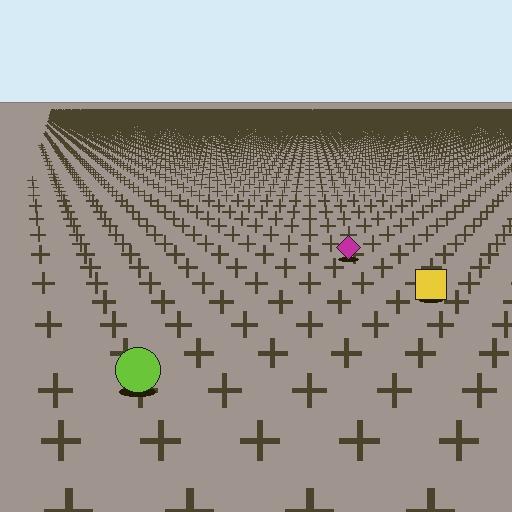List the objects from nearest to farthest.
From nearest to farthest: the lime circle, the yellow square, the magenta diamond.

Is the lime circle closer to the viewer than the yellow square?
Yes. The lime circle is closer — you can tell from the texture gradient: the ground texture is coarser near it.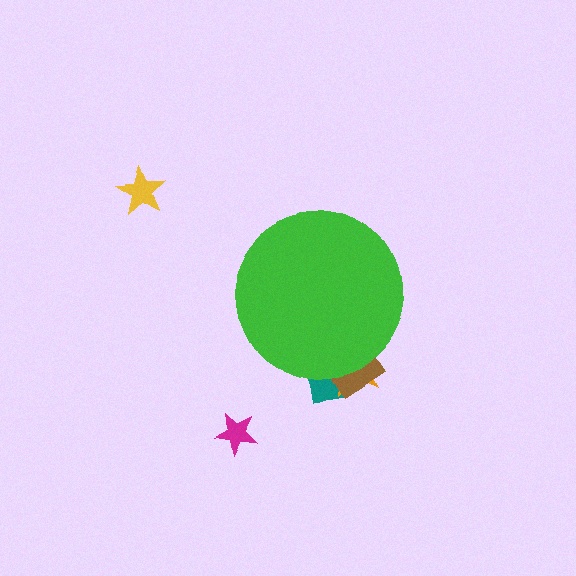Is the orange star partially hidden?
Yes, the orange star is partially hidden behind the green circle.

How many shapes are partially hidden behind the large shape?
3 shapes are partially hidden.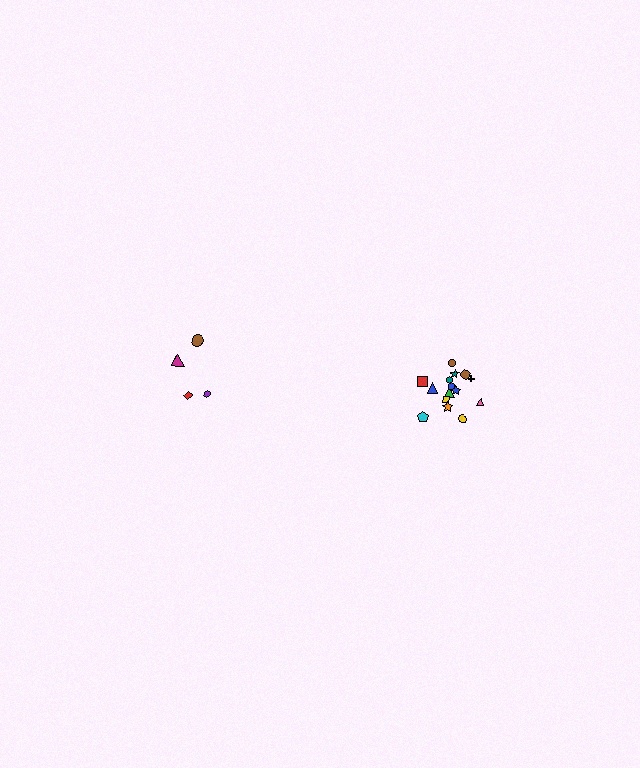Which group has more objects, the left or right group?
The right group.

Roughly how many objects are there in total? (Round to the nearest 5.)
Roughly 20 objects in total.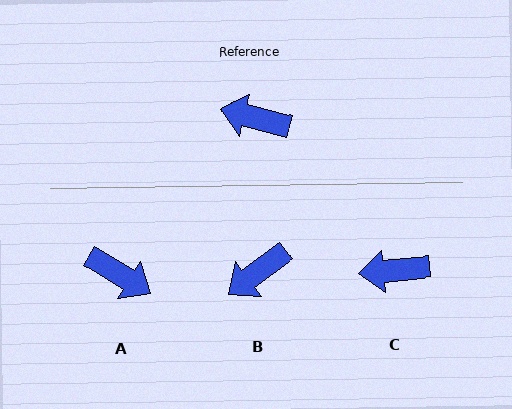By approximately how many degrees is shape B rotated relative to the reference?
Approximately 52 degrees counter-clockwise.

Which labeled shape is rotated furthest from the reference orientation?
A, about 163 degrees away.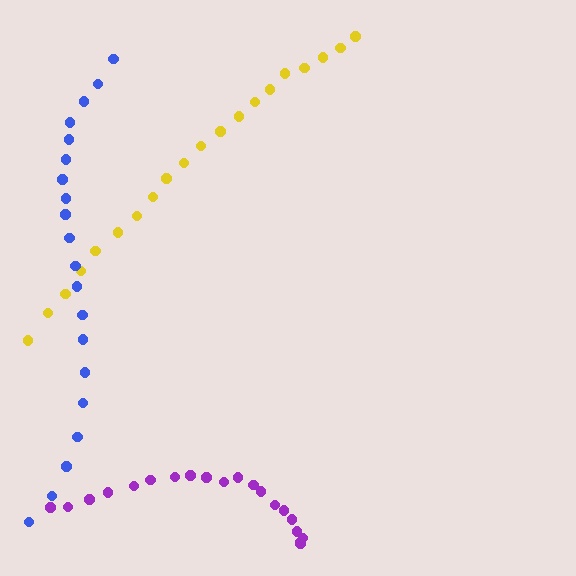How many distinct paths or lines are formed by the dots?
There are 3 distinct paths.